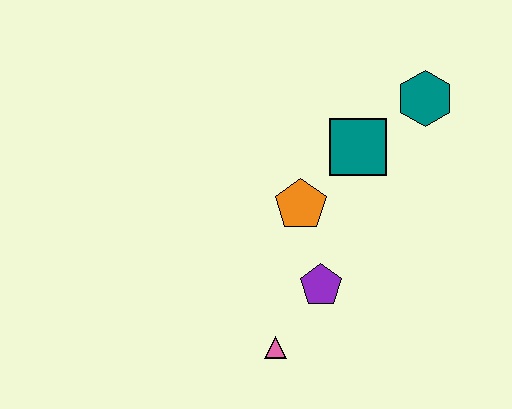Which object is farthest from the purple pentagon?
The teal hexagon is farthest from the purple pentagon.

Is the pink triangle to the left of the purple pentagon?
Yes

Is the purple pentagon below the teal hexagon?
Yes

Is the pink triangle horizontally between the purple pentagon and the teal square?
No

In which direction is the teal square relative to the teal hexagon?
The teal square is to the left of the teal hexagon.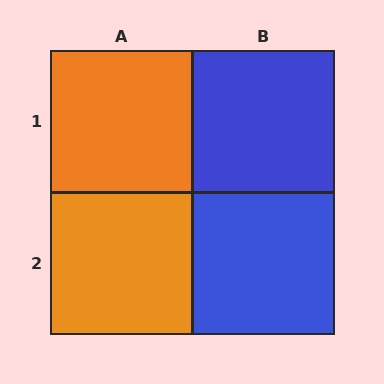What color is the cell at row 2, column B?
Blue.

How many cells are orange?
2 cells are orange.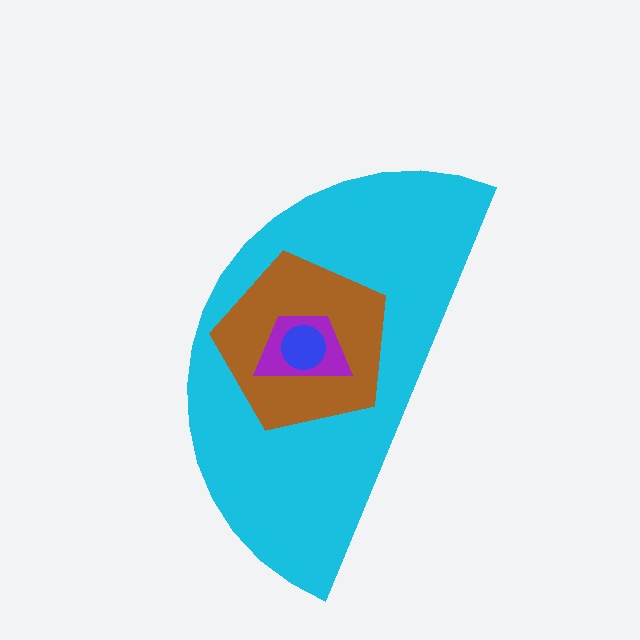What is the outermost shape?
The cyan semicircle.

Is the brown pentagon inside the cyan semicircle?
Yes.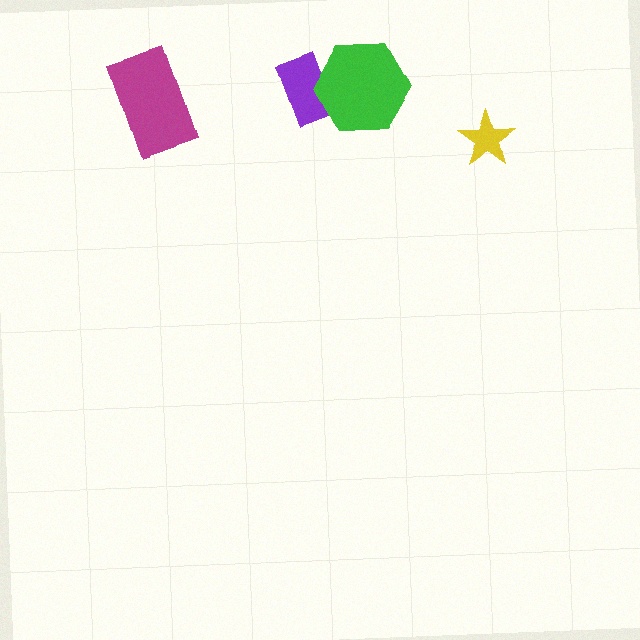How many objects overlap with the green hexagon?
1 object overlaps with the green hexagon.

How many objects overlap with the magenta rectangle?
0 objects overlap with the magenta rectangle.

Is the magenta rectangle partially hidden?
No, no other shape covers it.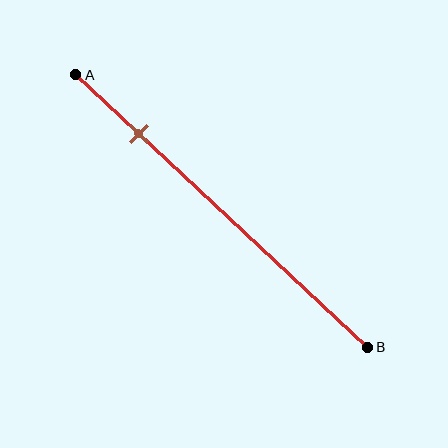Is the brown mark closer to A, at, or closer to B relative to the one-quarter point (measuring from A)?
The brown mark is closer to point A than the one-quarter point of segment AB.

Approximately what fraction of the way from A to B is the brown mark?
The brown mark is approximately 20% of the way from A to B.